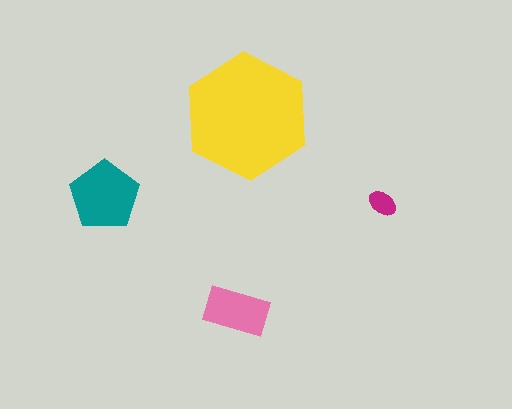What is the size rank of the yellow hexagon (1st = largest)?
1st.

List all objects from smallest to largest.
The magenta ellipse, the pink rectangle, the teal pentagon, the yellow hexagon.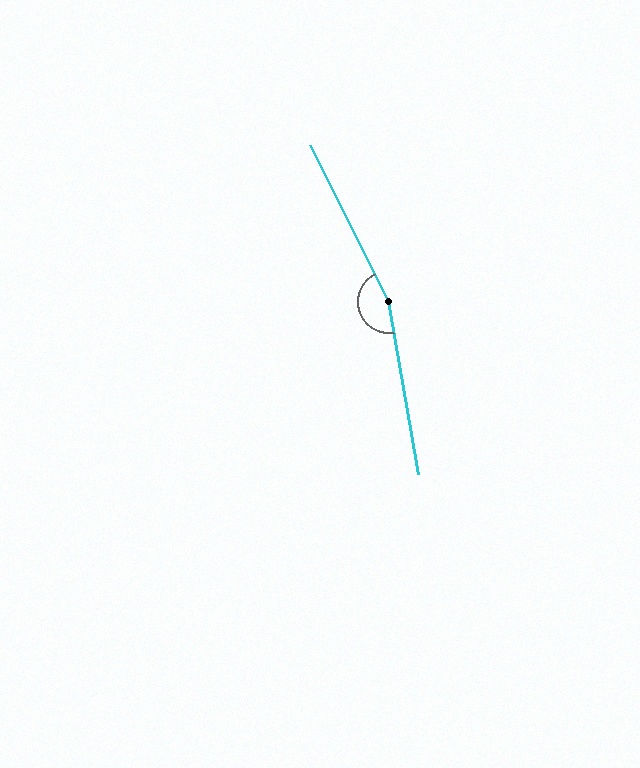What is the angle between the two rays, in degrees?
Approximately 163 degrees.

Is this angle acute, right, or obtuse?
It is obtuse.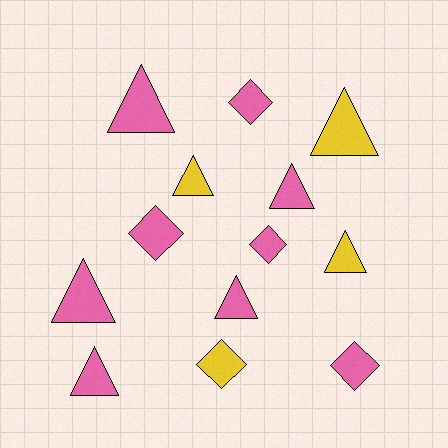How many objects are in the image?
There are 13 objects.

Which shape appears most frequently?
Triangle, with 8 objects.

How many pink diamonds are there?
There are 4 pink diamonds.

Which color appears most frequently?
Pink, with 9 objects.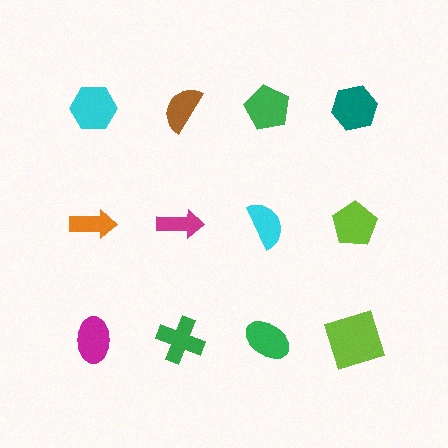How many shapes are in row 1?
4 shapes.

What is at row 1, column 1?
A cyan hexagon.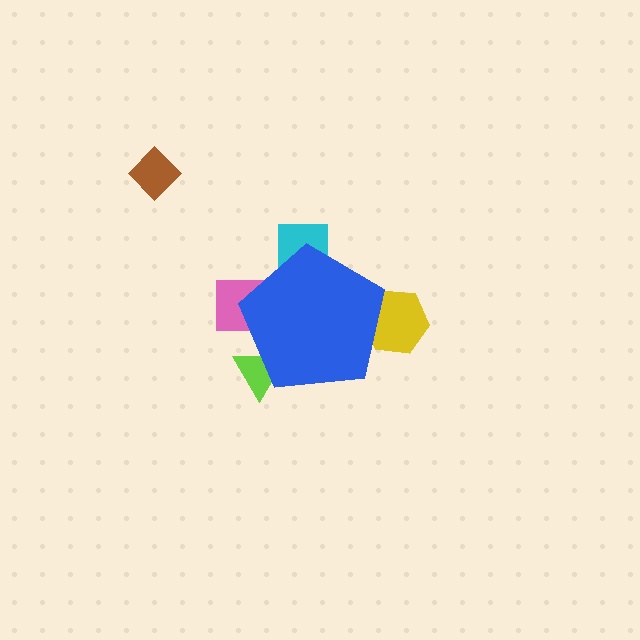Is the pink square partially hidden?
Yes, the pink square is partially hidden behind the blue pentagon.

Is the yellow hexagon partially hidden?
Yes, the yellow hexagon is partially hidden behind the blue pentagon.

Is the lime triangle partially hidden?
Yes, the lime triangle is partially hidden behind the blue pentagon.